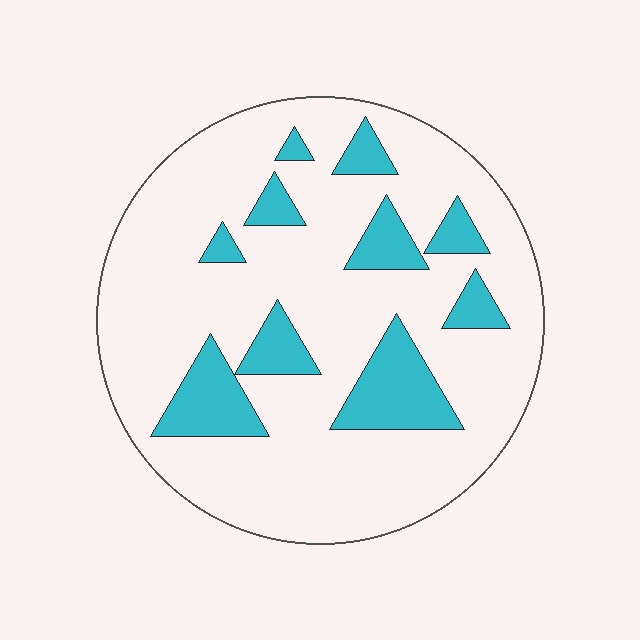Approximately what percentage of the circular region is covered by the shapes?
Approximately 20%.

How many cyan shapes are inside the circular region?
10.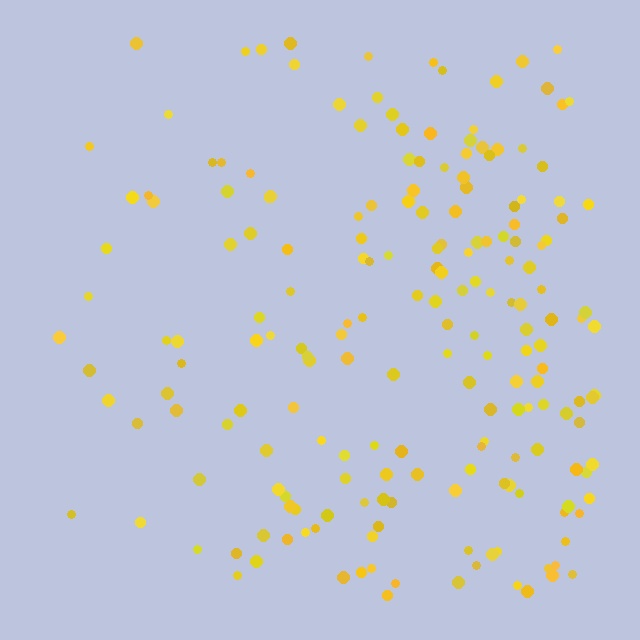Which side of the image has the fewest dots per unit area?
The left.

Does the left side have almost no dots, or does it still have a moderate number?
Still a moderate number, just noticeably fewer than the right.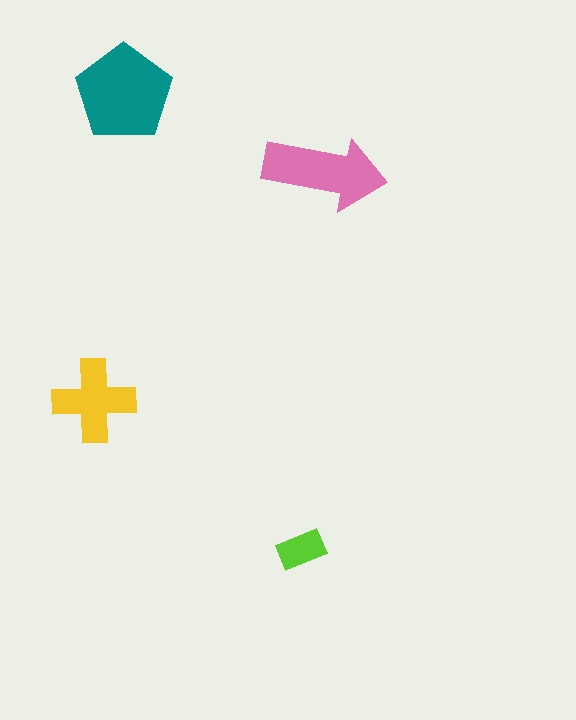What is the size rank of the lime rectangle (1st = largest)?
4th.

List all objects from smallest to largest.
The lime rectangle, the yellow cross, the pink arrow, the teal pentagon.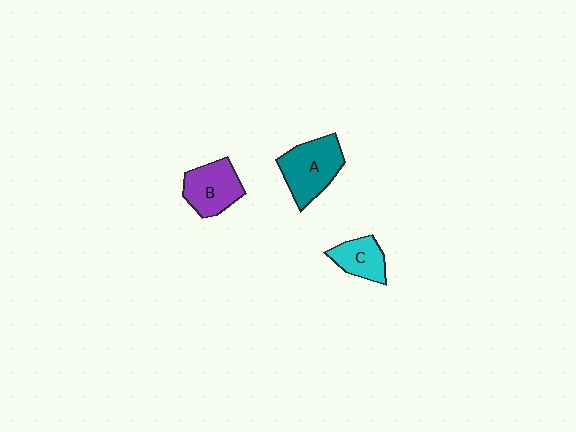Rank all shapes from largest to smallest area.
From largest to smallest: A (teal), B (purple), C (cyan).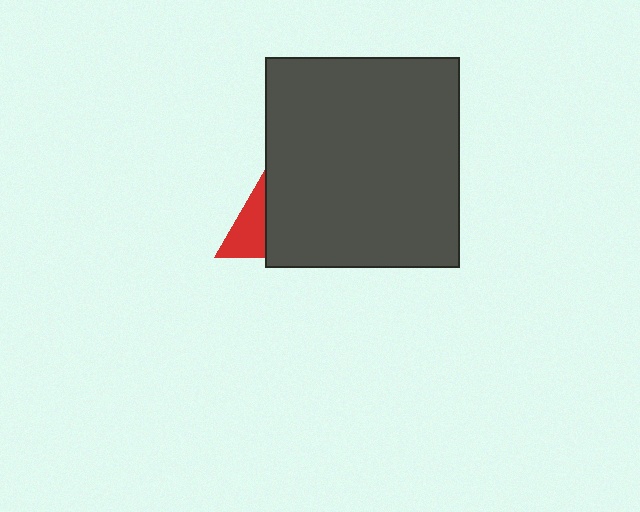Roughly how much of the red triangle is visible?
A small part of it is visible (roughly 30%).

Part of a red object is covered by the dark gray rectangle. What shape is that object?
It is a triangle.